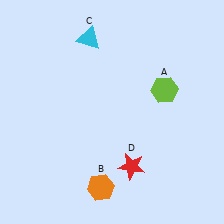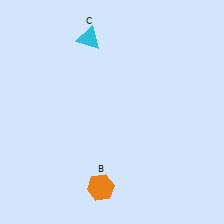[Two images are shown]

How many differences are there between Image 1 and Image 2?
There are 2 differences between the two images.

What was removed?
The red star (D), the lime hexagon (A) were removed in Image 2.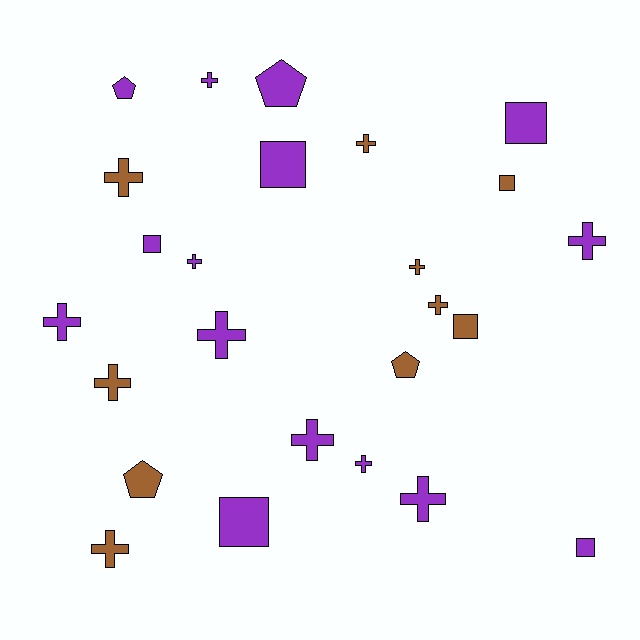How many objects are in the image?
There are 25 objects.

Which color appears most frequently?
Purple, with 15 objects.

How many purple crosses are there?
There are 8 purple crosses.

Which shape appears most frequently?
Cross, with 14 objects.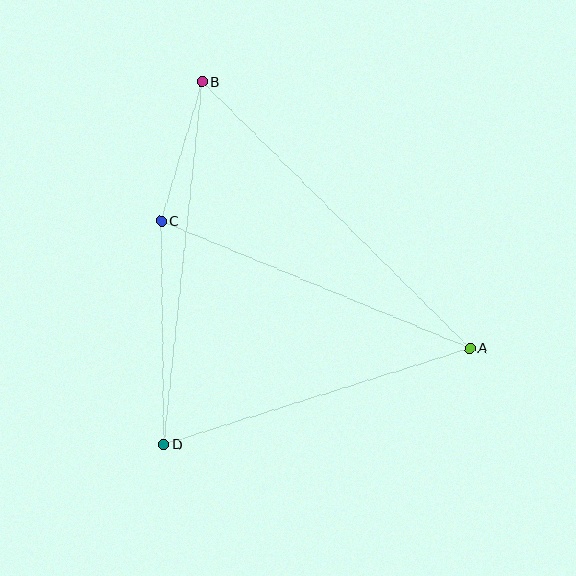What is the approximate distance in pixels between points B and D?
The distance between B and D is approximately 365 pixels.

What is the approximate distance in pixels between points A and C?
The distance between A and C is approximately 334 pixels.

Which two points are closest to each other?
Points B and C are closest to each other.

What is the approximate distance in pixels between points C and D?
The distance between C and D is approximately 223 pixels.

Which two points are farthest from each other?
Points A and B are farthest from each other.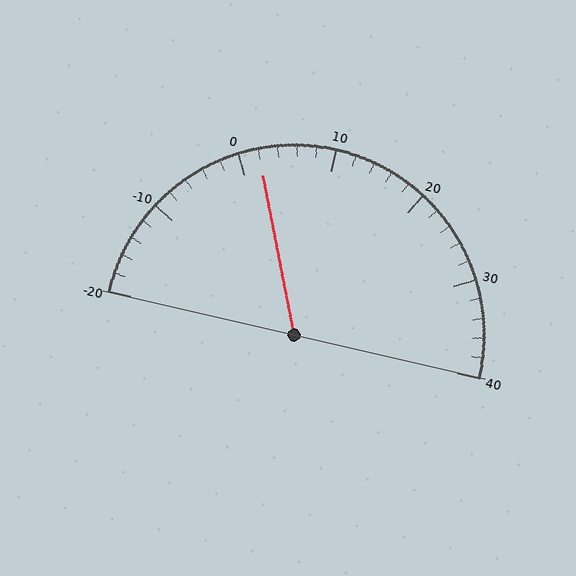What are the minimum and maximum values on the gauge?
The gauge ranges from -20 to 40.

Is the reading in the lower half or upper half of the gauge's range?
The reading is in the lower half of the range (-20 to 40).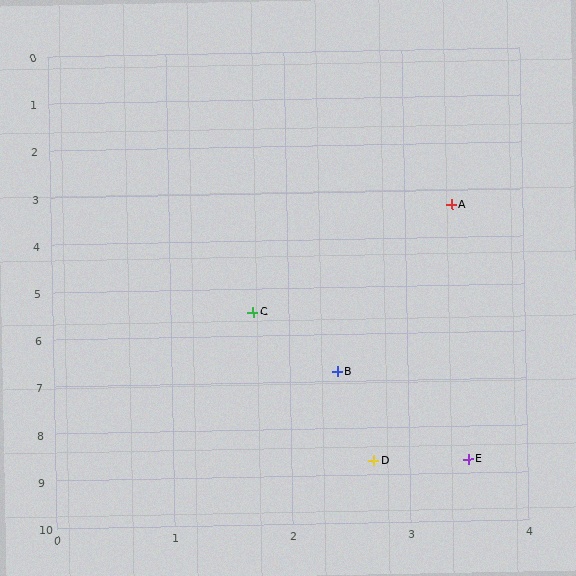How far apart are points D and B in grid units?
Points D and B are about 1.9 grid units apart.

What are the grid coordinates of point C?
Point C is at approximately (1.7, 5.5).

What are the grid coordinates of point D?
Point D is at approximately (2.7, 8.7).